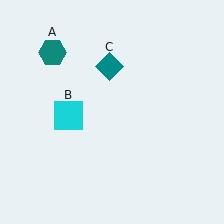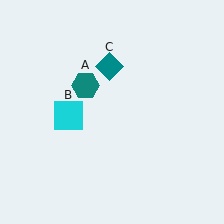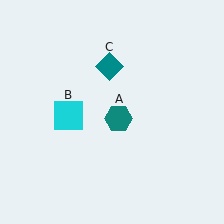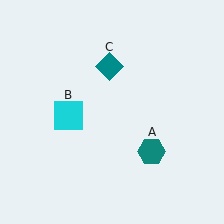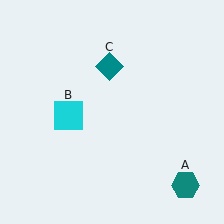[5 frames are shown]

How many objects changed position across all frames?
1 object changed position: teal hexagon (object A).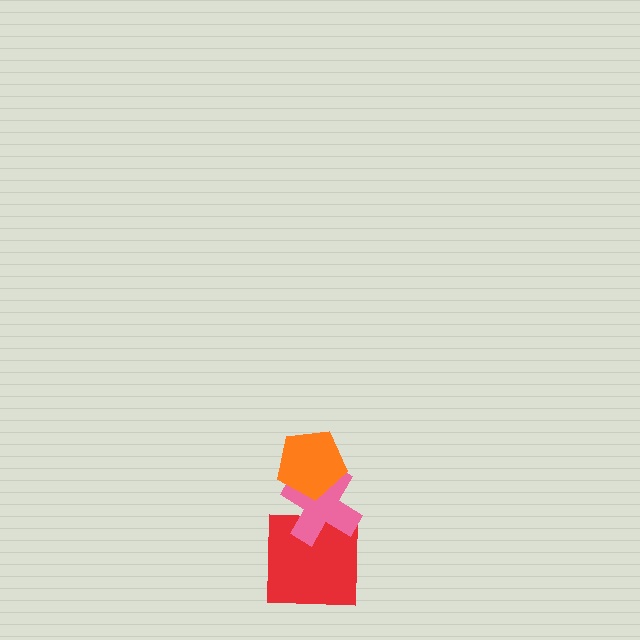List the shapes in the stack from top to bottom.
From top to bottom: the orange pentagon, the pink cross, the red square.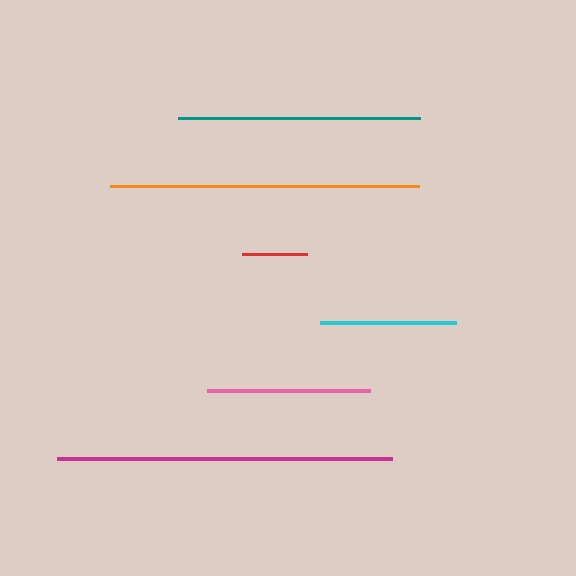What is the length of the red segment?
The red segment is approximately 65 pixels long.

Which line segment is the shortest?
The red line is the shortest at approximately 65 pixels.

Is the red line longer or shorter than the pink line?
The pink line is longer than the red line.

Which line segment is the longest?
The magenta line is the longest at approximately 335 pixels.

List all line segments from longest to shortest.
From longest to shortest: magenta, orange, teal, pink, cyan, red.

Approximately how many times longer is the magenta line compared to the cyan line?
The magenta line is approximately 2.5 times the length of the cyan line.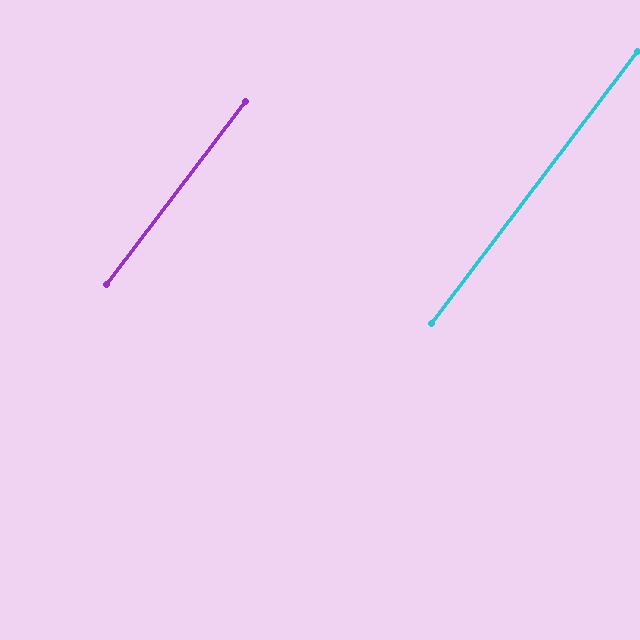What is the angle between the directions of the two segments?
Approximately 0 degrees.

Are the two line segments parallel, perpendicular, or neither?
Parallel — their directions differ by only 0.3°.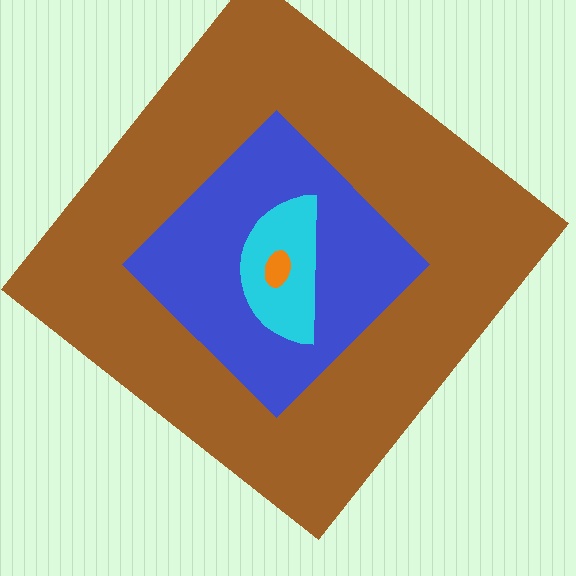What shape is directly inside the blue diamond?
The cyan semicircle.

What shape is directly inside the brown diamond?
The blue diamond.